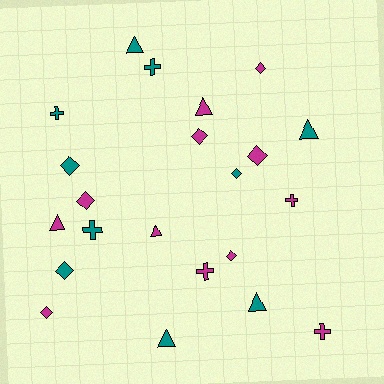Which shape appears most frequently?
Diamond, with 9 objects.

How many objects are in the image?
There are 22 objects.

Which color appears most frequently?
Magenta, with 12 objects.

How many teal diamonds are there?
There are 3 teal diamonds.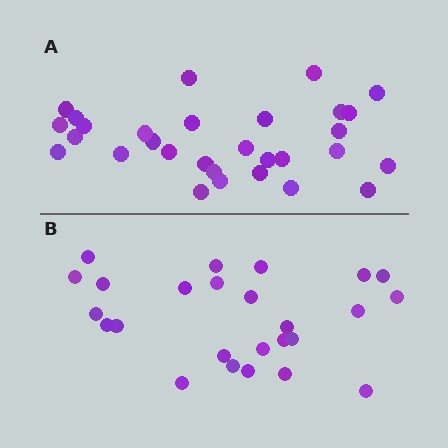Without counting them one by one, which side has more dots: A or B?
Region A (the top region) has more dots.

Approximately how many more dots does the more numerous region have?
Region A has about 5 more dots than region B.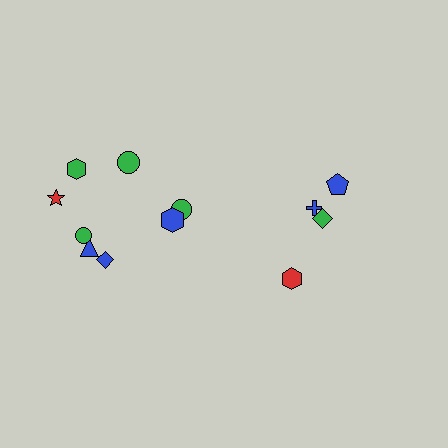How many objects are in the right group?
There are 4 objects.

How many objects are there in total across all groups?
There are 12 objects.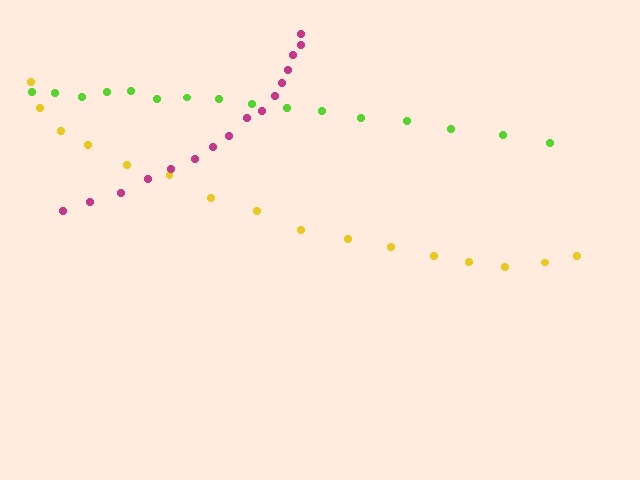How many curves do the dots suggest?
There are 3 distinct paths.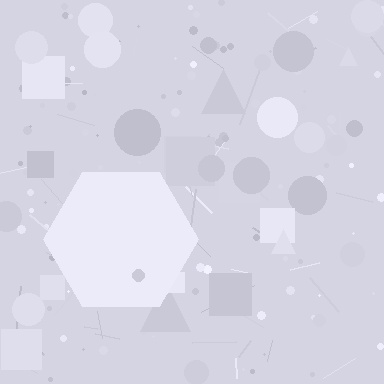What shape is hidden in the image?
A hexagon is hidden in the image.